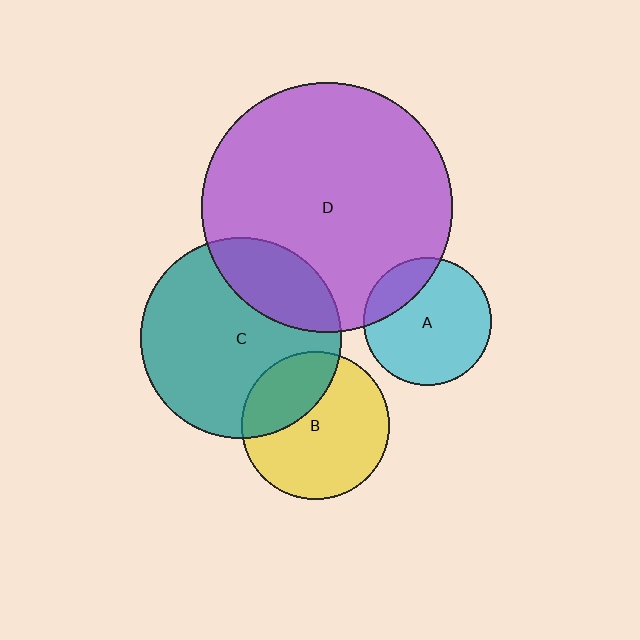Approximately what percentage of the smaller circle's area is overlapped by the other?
Approximately 20%.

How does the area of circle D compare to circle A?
Approximately 3.8 times.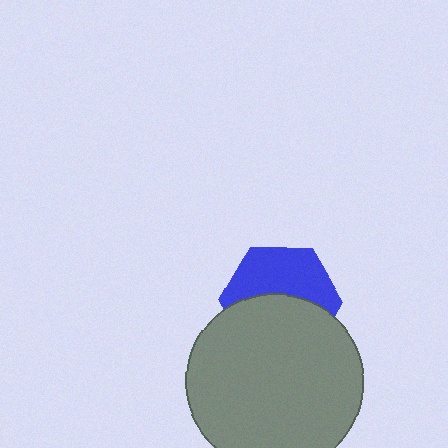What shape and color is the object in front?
The object in front is a gray circle.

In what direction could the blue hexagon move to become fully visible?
The blue hexagon could move up. That would shift it out from behind the gray circle entirely.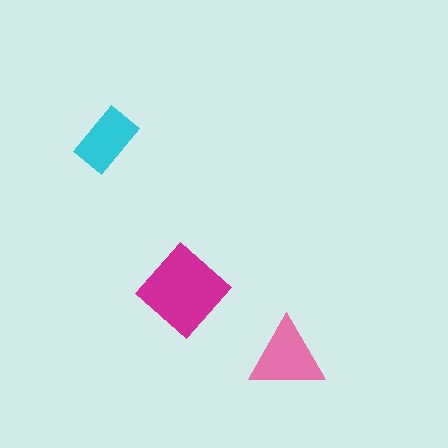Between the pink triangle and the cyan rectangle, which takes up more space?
The pink triangle.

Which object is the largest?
The magenta diamond.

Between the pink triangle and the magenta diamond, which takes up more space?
The magenta diamond.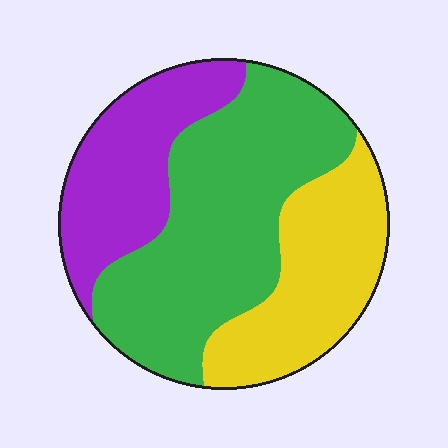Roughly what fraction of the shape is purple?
Purple takes up about one quarter (1/4) of the shape.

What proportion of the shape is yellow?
Yellow covers 28% of the shape.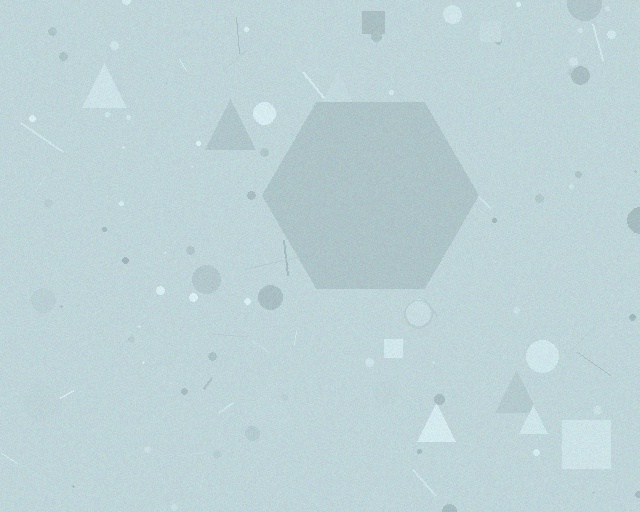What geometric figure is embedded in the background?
A hexagon is embedded in the background.